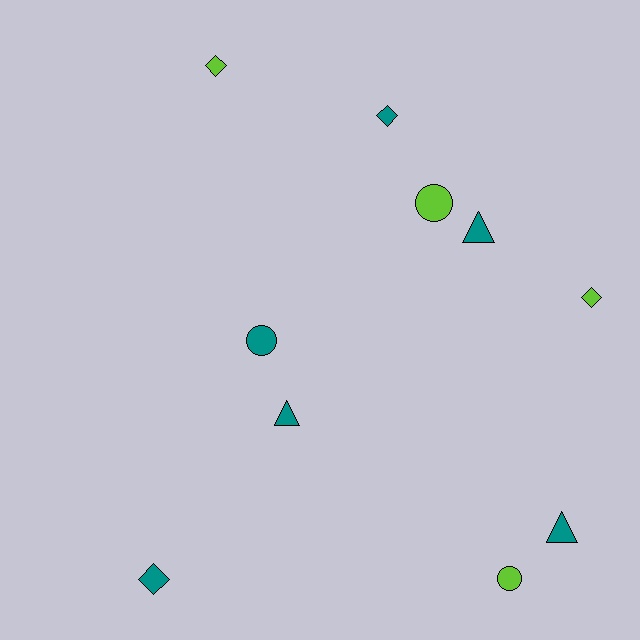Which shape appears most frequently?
Diamond, with 4 objects.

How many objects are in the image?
There are 10 objects.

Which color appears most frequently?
Teal, with 6 objects.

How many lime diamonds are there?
There are 2 lime diamonds.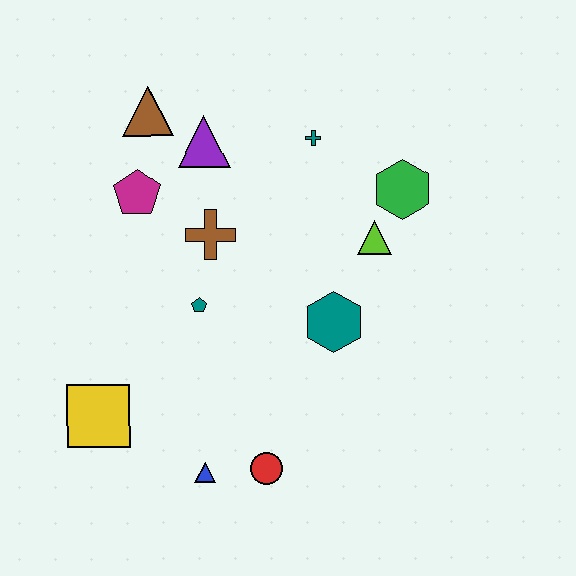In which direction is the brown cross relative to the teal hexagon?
The brown cross is to the left of the teal hexagon.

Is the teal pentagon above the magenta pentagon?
No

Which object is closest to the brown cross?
The teal pentagon is closest to the brown cross.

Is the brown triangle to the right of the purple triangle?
No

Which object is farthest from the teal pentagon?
The green hexagon is farthest from the teal pentagon.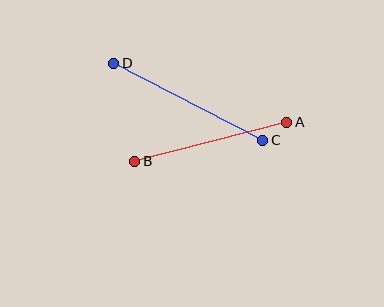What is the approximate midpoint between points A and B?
The midpoint is at approximately (211, 142) pixels.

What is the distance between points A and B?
The distance is approximately 157 pixels.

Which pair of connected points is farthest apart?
Points C and D are farthest apart.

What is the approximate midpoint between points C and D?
The midpoint is at approximately (188, 102) pixels.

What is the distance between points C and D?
The distance is approximately 168 pixels.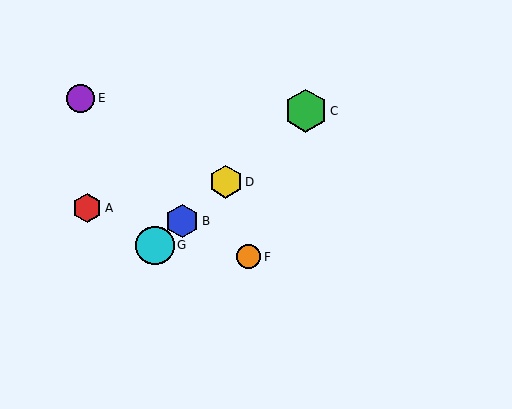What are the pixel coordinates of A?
Object A is at (87, 208).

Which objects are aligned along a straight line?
Objects B, C, D, G are aligned along a straight line.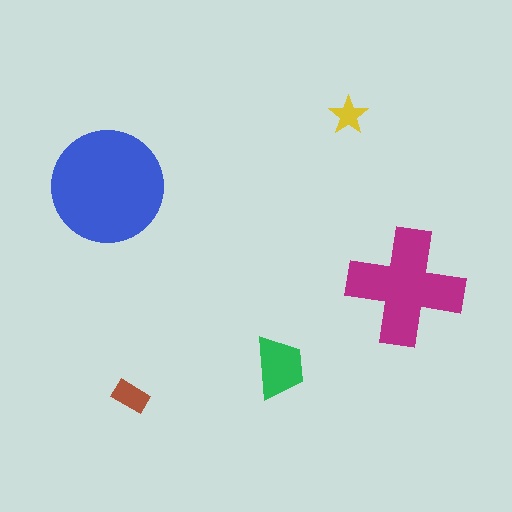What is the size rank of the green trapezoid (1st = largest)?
3rd.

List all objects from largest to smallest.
The blue circle, the magenta cross, the green trapezoid, the brown rectangle, the yellow star.